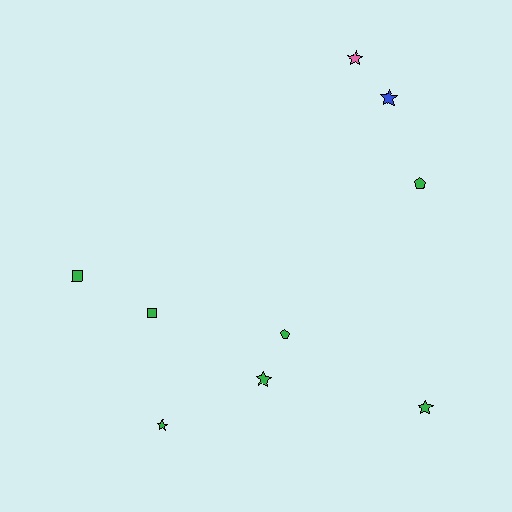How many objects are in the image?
There are 9 objects.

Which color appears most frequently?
Green, with 7 objects.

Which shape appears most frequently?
Star, with 5 objects.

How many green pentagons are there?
There are 2 green pentagons.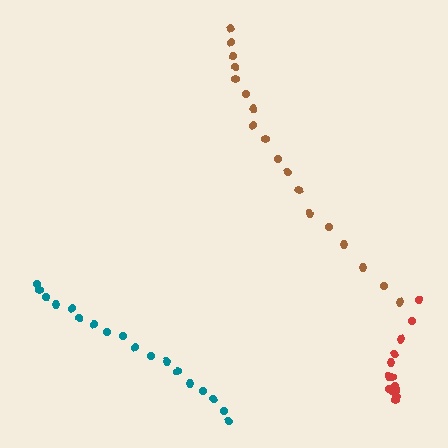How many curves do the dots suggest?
There are 3 distinct paths.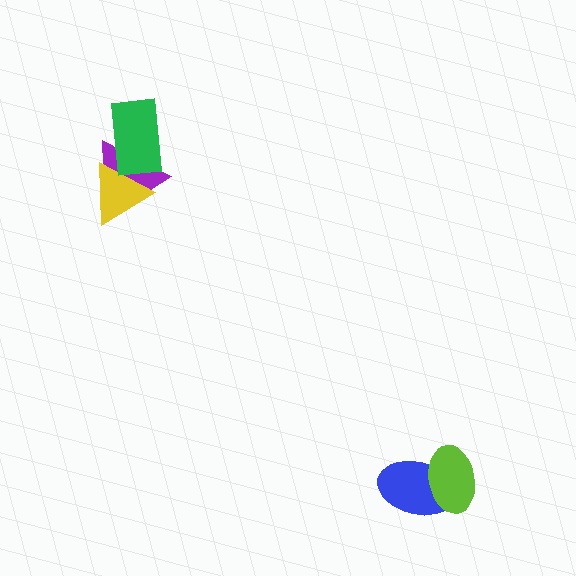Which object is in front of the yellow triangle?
The green rectangle is in front of the yellow triangle.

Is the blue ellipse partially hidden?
Yes, it is partially covered by another shape.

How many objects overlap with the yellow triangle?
2 objects overlap with the yellow triangle.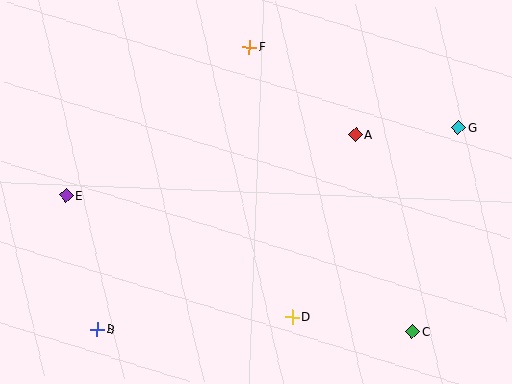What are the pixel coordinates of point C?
Point C is at (413, 331).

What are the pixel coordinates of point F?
Point F is at (249, 47).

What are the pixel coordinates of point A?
Point A is at (356, 135).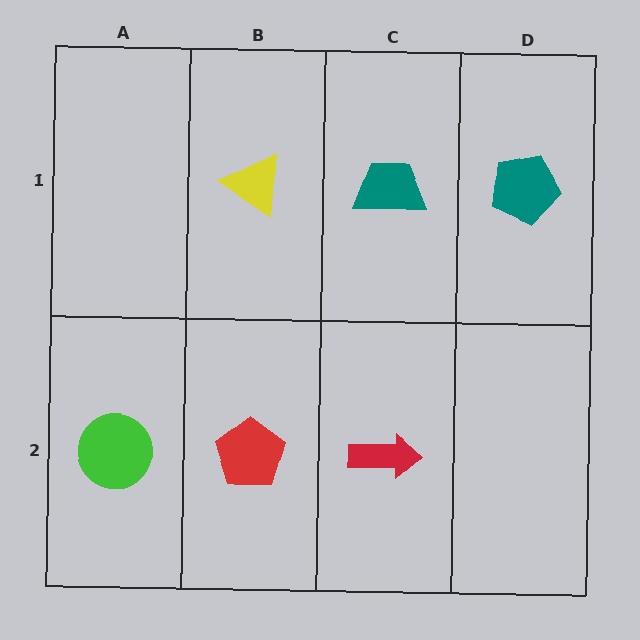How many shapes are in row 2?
3 shapes.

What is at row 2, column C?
A red arrow.